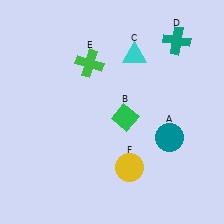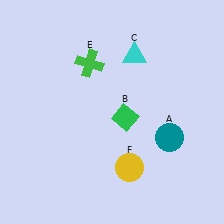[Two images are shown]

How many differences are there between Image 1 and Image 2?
There is 1 difference between the two images.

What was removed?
The teal cross (D) was removed in Image 2.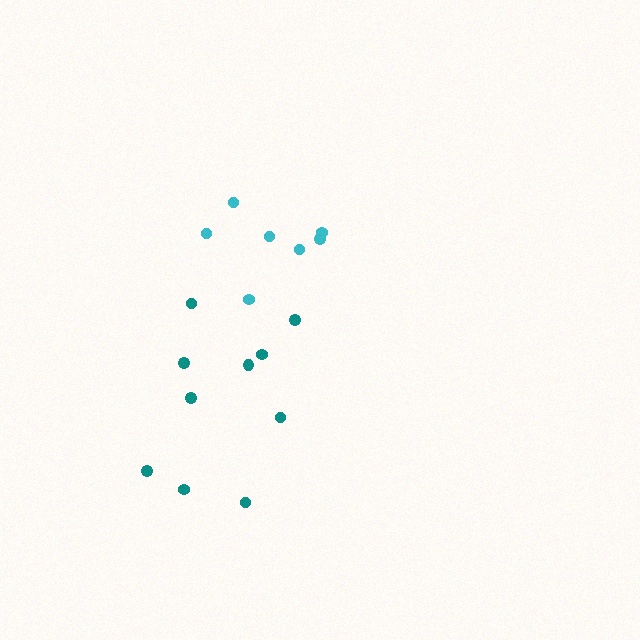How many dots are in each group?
Group 1: 10 dots, Group 2: 7 dots (17 total).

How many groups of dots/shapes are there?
There are 2 groups.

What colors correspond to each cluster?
The clusters are colored: teal, cyan.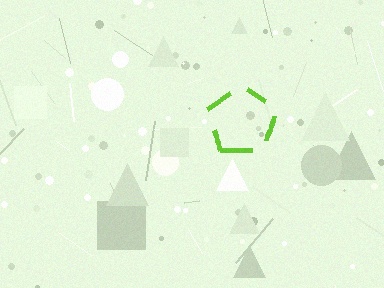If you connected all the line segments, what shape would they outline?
They would outline a pentagon.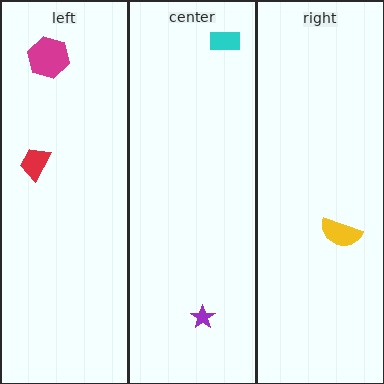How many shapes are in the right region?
1.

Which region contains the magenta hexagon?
The left region.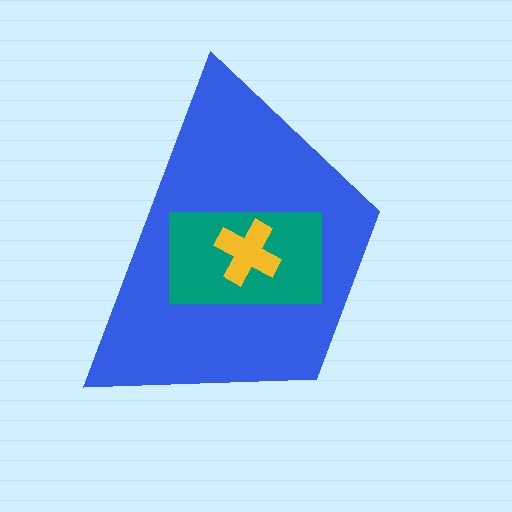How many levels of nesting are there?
3.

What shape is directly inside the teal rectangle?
The yellow cross.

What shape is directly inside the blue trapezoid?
The teal rectangle.